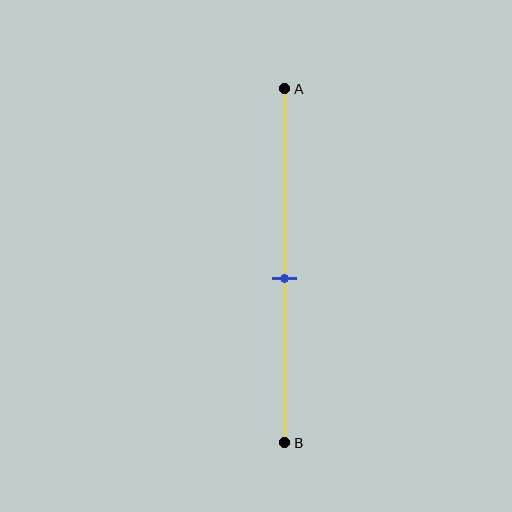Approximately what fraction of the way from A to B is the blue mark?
The blue mark is approximately 55% of the way from A to B.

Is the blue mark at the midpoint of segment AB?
No, the mark is at about 55% from A, not at the 50% midpoint.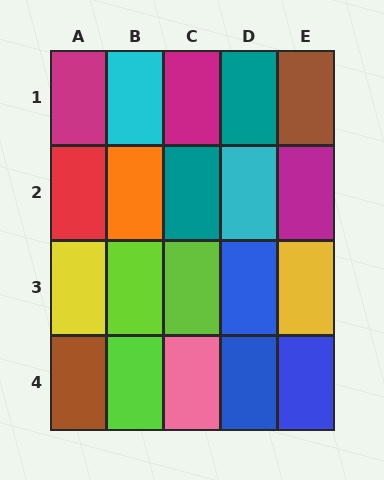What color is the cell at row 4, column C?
Pink.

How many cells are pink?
1 cell is pink.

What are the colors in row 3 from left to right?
Yellow, lime, lime, blue, yellow.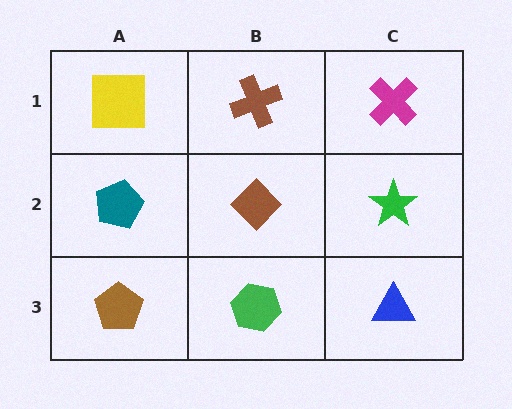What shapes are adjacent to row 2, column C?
A magenta cross (row 1, column C), a blue triangle (row 3, column C), a brown diamond (row 2, column B).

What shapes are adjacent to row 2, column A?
A yellow square (row 1, column A), a brown pentagon (row 3, column A), a brown diamond (row 2, column B).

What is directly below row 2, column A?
A brown pentagon.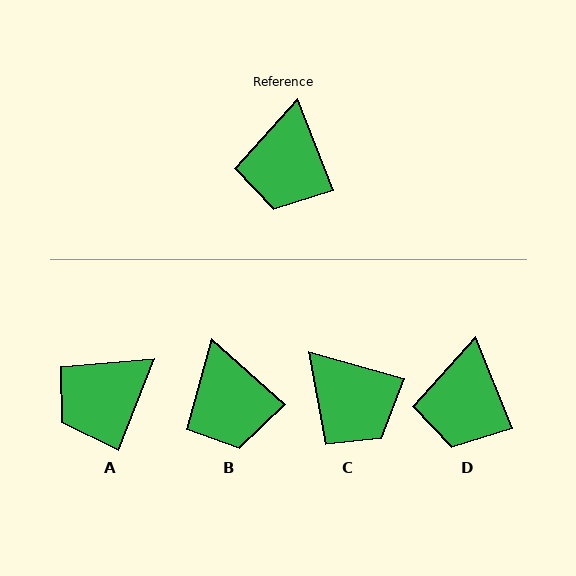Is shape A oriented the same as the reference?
No, it is off by about 43 degrees.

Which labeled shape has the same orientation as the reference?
D.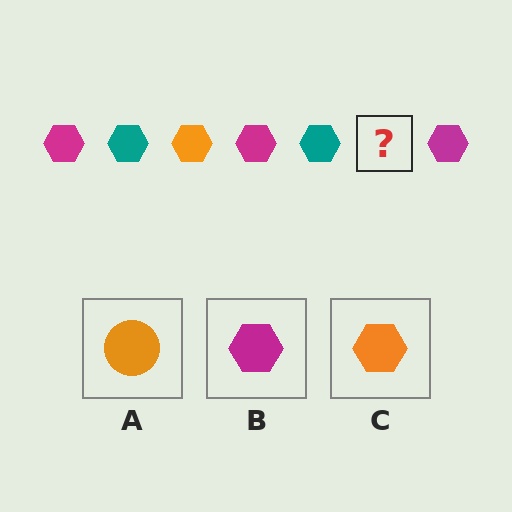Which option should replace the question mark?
Option C.